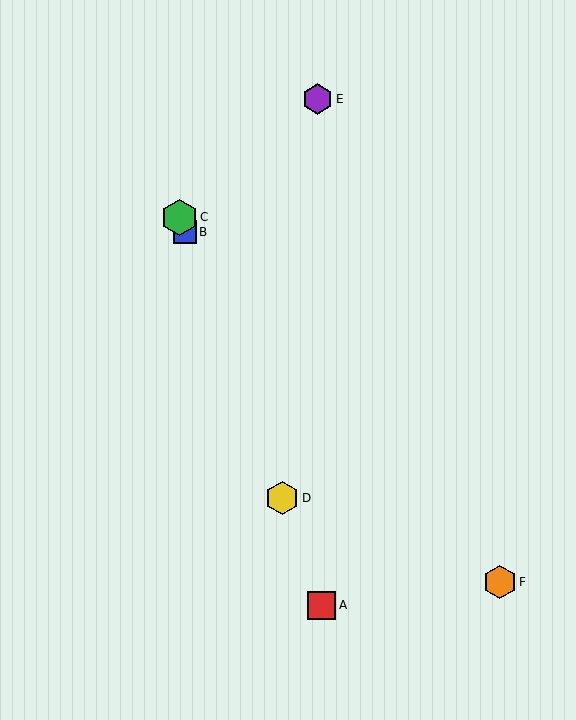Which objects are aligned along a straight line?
Objects A, B, C, D are aligned along a straight line.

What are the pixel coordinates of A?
Object A is at (322, 605).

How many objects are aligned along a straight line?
4 objects (A, B, C, D) are aligned along a straight line.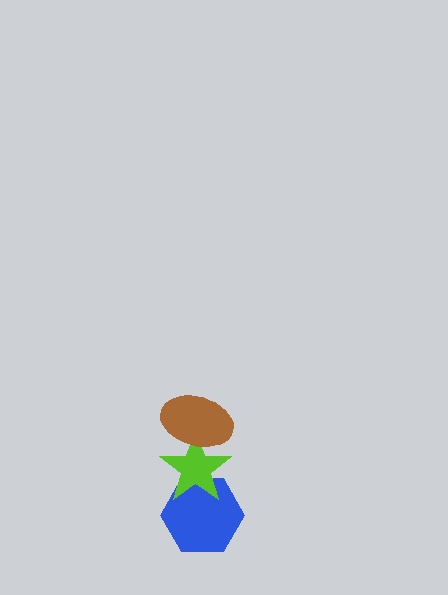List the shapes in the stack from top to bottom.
From top to bottom: the brown ellipse, the lime star, the blue hexagon.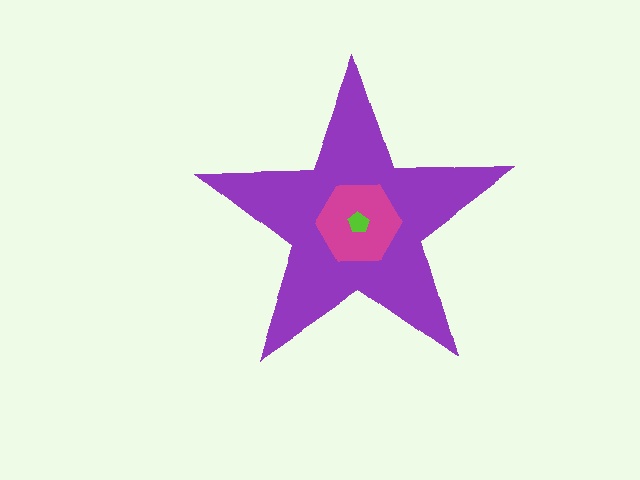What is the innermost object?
The lime pentagon.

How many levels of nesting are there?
3.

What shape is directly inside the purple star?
The magenta hexagon.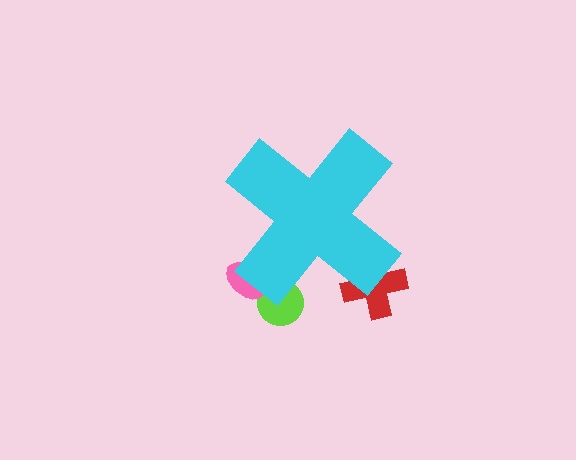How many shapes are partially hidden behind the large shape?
3 shapes are partially hidden.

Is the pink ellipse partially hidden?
Yes, the pink ellipse is partially hidden behind the cyan cross.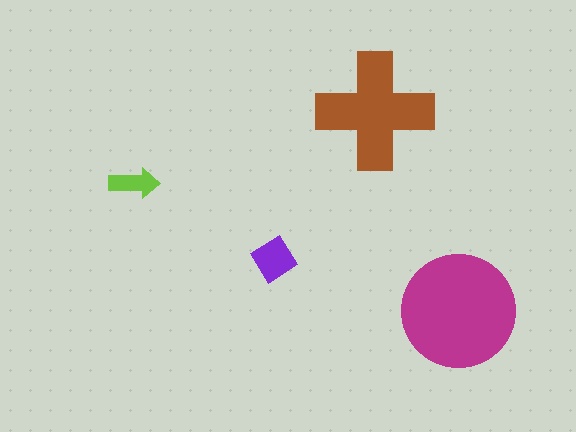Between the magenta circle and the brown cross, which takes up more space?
The magenta circle.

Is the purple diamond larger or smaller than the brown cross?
Smaller.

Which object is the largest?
The magenta circle.